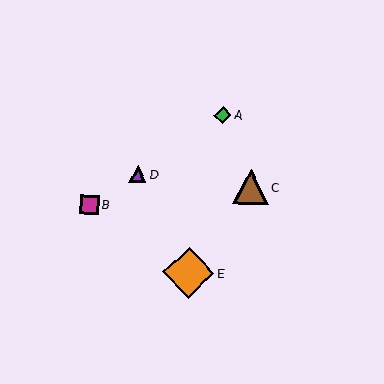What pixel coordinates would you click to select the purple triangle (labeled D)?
Click at (138, 174) to select the purple triangle D.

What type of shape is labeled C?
Shape C is a brown triangle.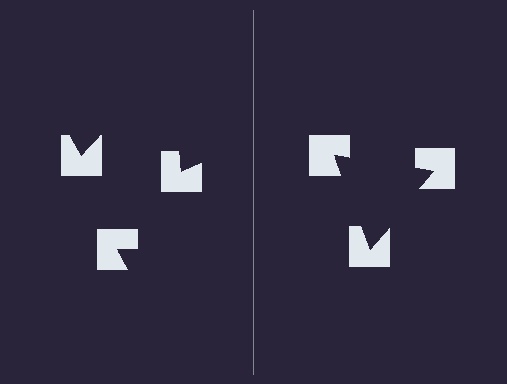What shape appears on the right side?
An illusory triangle.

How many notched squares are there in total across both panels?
6 — 3 on each side.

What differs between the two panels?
The notched squares are positioned identically on both sides; only the wedge orientations differ. On the right they align to a triangle; on the left they are misaligned.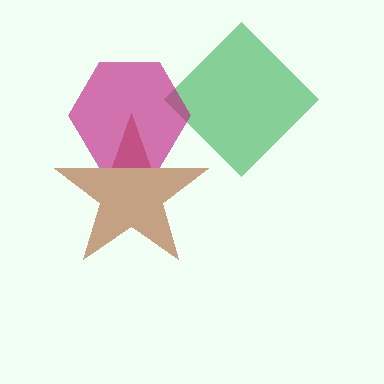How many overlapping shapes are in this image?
There are 3 overlapping shapes in the image.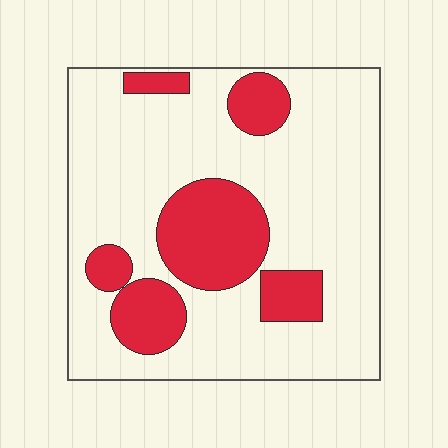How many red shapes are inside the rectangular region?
6.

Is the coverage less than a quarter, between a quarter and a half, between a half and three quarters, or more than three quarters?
Less than a quarter.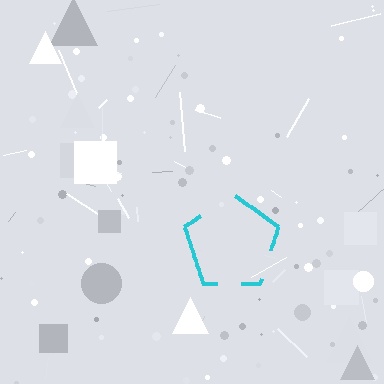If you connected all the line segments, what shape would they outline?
They would outline a pentagon.